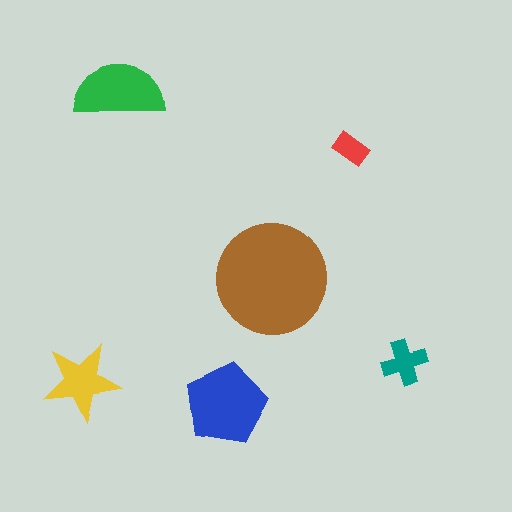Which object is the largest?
The brown circle.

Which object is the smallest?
The red rectangle.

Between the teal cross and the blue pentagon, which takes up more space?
The blue pentagon.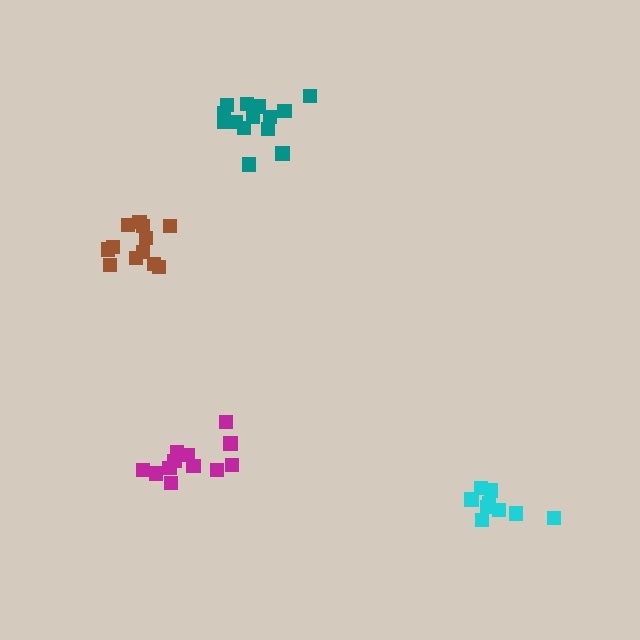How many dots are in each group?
Group 1: 14 dots, Group 2: 12 dots, Group 3: 9 dots, Group 4: 12 dots (47 total).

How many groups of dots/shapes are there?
There are 4 groups.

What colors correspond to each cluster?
The clusters are colored: teal, brown, cyan, magenta.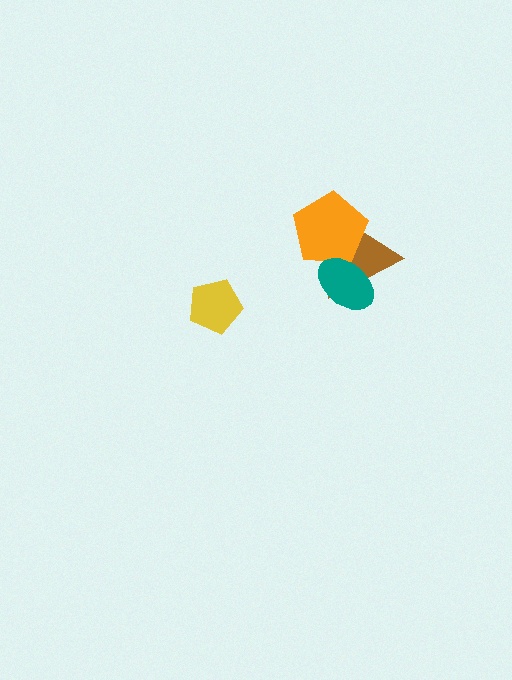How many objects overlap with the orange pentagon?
2 objects overlap with the orange pentagon.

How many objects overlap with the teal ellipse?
2 objects overlap with the teal ellipse.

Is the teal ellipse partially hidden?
No, no other shape covers it.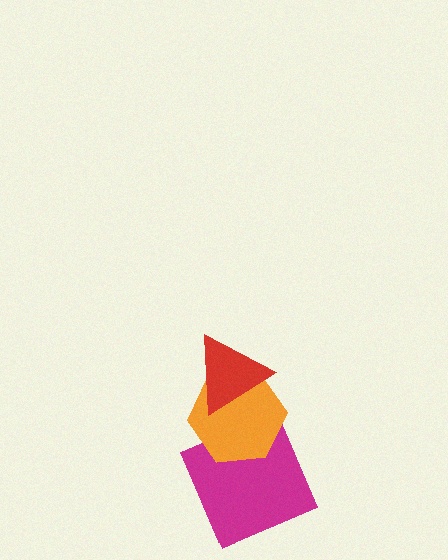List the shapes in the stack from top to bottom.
From top to bottom: the red triangle, the orange hexagon, the magenta square.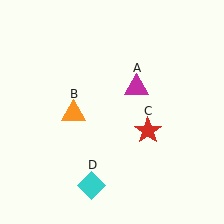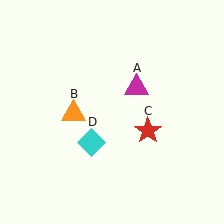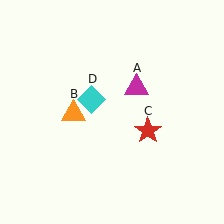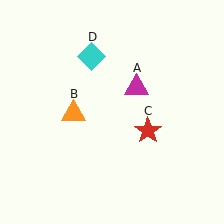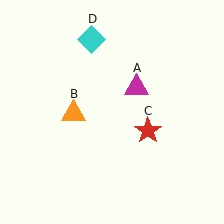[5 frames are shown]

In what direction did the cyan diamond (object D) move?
The cyan diamond (object D) moved up.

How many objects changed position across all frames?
1 object changed position: cyan diamond (object D).